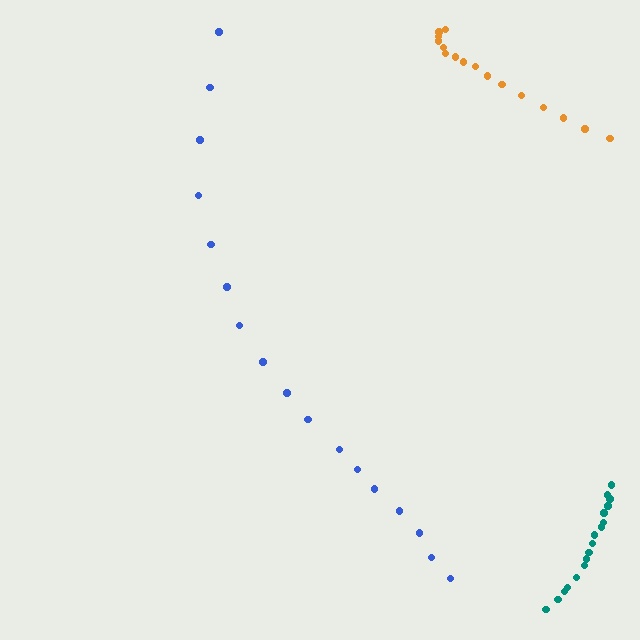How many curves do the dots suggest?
There are 3 distinct paths.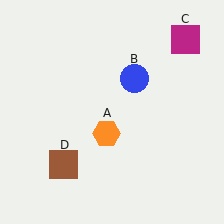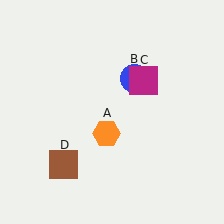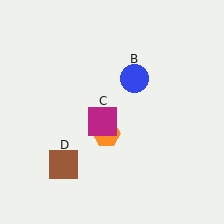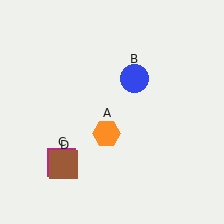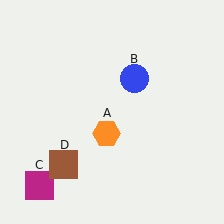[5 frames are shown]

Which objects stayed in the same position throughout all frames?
Orange hexagon (object A) and blue circle (object B) and brown square (object D) remained stationary.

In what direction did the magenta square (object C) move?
The magenta square (object C) moved down and to the left.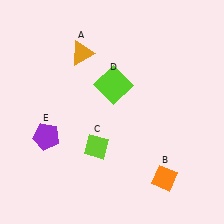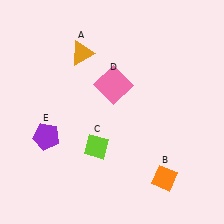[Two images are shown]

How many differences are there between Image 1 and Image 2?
There is 1 difference between the two images.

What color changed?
The square (D) changed from lime in Image 1 to pink in Image 2.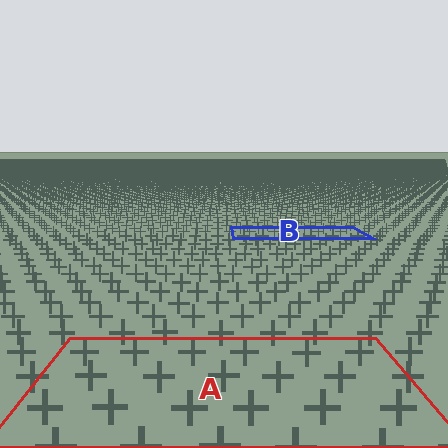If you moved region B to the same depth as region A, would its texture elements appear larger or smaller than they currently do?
They would appear larger. At a closer depth, the same texture elements are projected at a bigger on-screen size.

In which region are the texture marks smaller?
The texture marks are smaller in region B, because it is farther away.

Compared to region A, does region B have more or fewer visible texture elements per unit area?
Region B has more texture elements per unit area — they are packed more densely because it is farther away.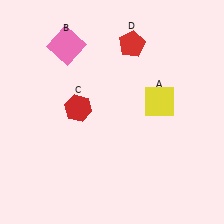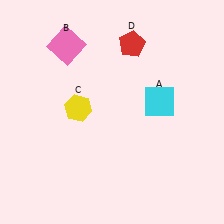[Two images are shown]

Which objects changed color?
A changed from yellow to cyan. C changed from red to yellow.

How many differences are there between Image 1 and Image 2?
There are 2 differences between the two images.